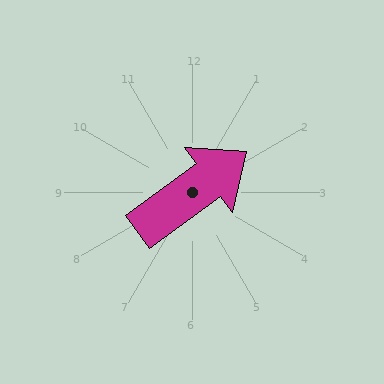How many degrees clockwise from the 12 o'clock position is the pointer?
Approximately 54 degrees.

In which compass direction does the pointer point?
Northeast.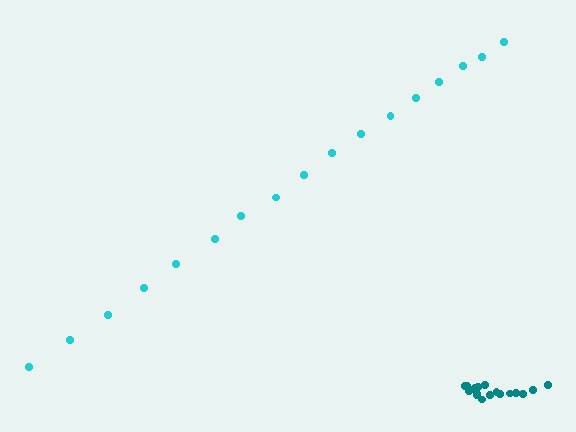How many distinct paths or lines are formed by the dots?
There are 2 distinct paths.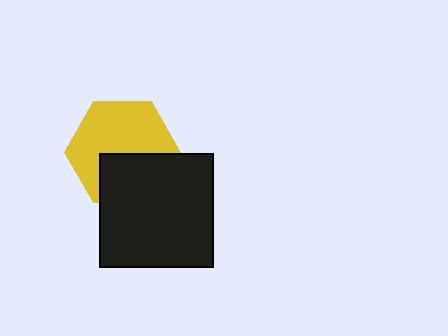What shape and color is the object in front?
The object in front is a black square.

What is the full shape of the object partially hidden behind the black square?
The partially hidden object is a yellow hexagon.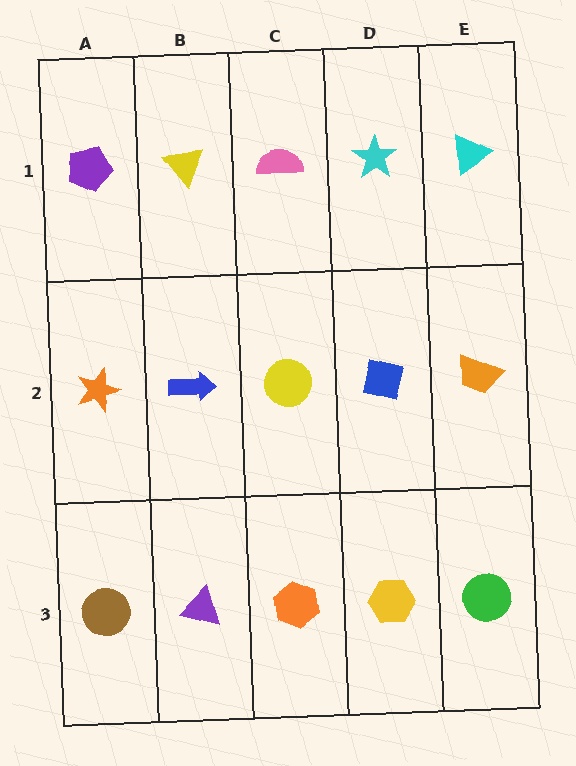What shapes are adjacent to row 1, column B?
A blue arrow (row 2, column B), a purple pentagon (row 1, column A), a pink semicircle (row 1, column C).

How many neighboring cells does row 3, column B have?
3.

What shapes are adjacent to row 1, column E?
An orange trapezoid (row 2, column E), a cyan star (row 1, column D).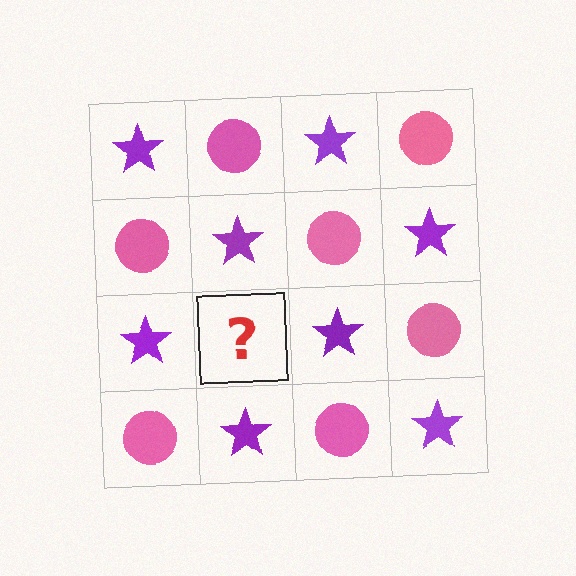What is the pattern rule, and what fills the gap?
The rule is that it alternates purple star and pink circle in a checkerboard pattern. The gap should be filled with a pink circle.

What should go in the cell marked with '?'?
The missing cell should contain a pink circle.